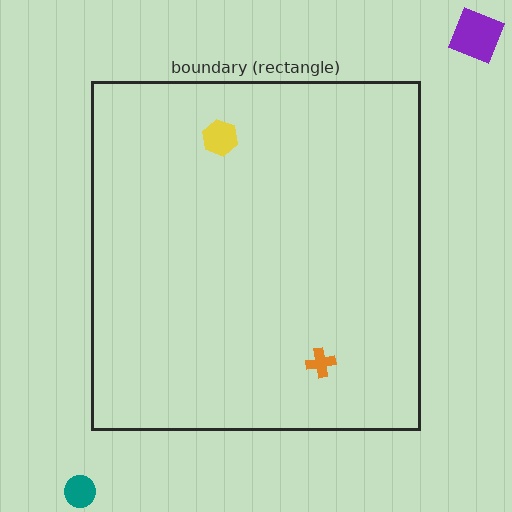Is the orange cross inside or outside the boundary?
Inside.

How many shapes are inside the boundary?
2 inside, 2 outside.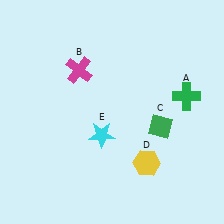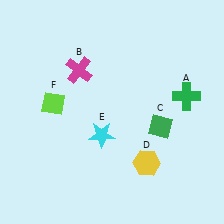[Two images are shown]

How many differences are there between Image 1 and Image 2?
There is 1 difference between the two images.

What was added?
A lime diamond (F) was added in Image 2.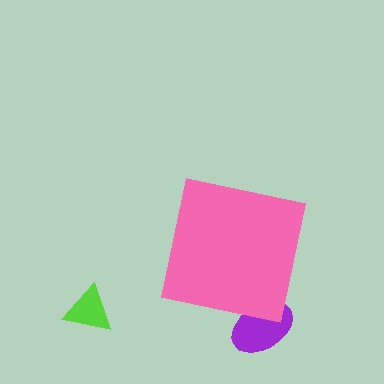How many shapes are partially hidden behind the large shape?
2 shapes are partially hidden.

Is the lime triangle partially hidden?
No, the lime triangle is fully visible.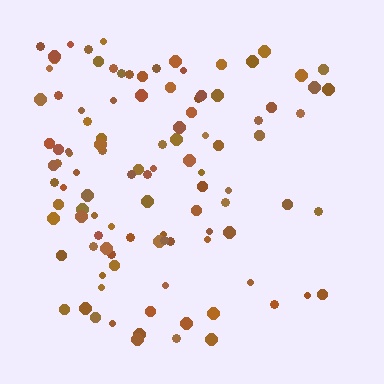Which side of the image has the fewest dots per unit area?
The right.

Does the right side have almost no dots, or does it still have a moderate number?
Still a moderate number, just noticeably fewer than the left.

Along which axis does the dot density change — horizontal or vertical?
Horizontal.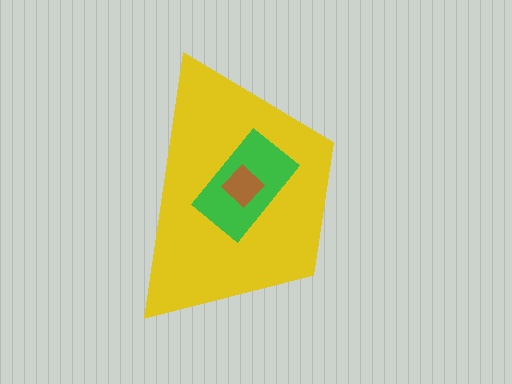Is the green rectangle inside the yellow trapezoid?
Yes.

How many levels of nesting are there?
3.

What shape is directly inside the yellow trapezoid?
The green rectangle.